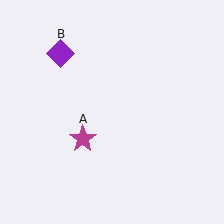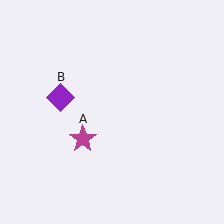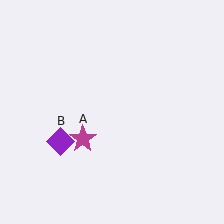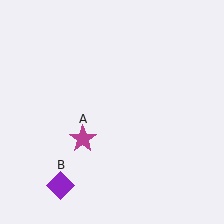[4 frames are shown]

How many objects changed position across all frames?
1 object changed position: purple diamond (object B).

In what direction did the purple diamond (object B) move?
The purple diamond (object B) moved down.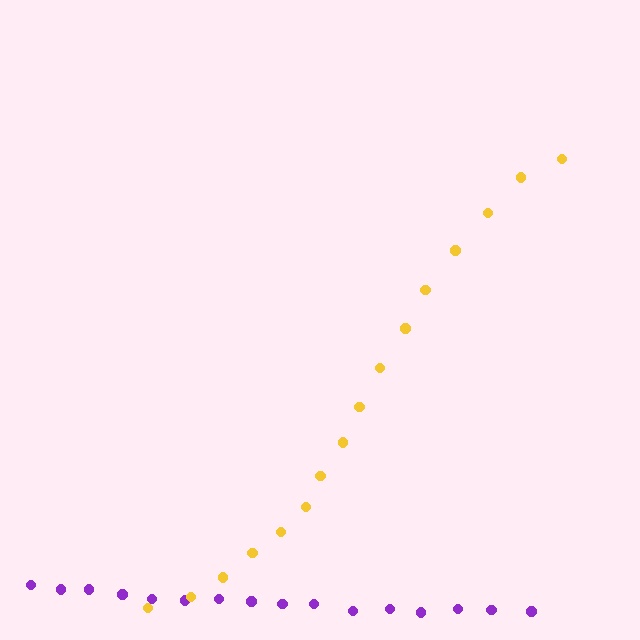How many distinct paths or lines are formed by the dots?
There are 2 distinct paths.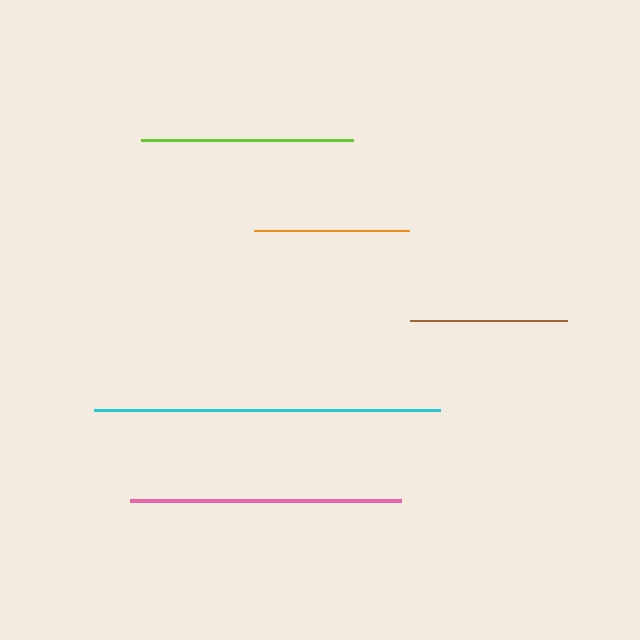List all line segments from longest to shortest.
From longest to shortest: cyan, pink, lime, brown, orange.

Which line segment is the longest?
The cyan line is the longest at approximately 346 pixels.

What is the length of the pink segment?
The pink segment is approximately 271 pixels long.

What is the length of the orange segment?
The orange segment is approximately 156 pixels long.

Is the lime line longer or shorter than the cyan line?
The cyan line is longer than the lime line.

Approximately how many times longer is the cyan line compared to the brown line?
The cyan line is approximately 2.2 times the length of the brown line.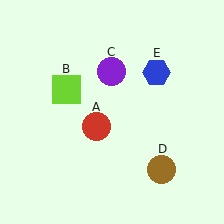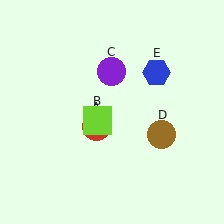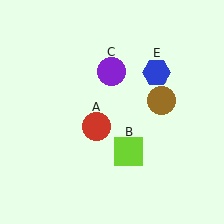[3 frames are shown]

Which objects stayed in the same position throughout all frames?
Red circle (object A) and purple circle (object C) and blue hexagon (object E) remained stationary.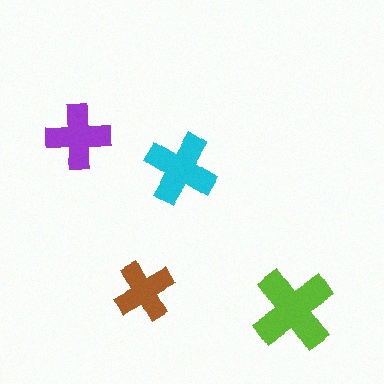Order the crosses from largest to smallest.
the lime one, the cyan one, the purple one, the brown one.